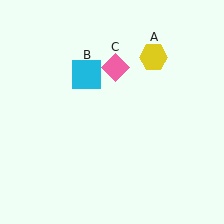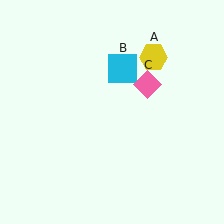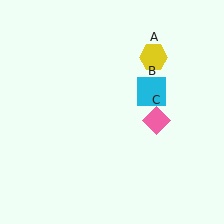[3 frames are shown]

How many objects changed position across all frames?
2 objects changed position: cyan square (object B), pink diamond (object C).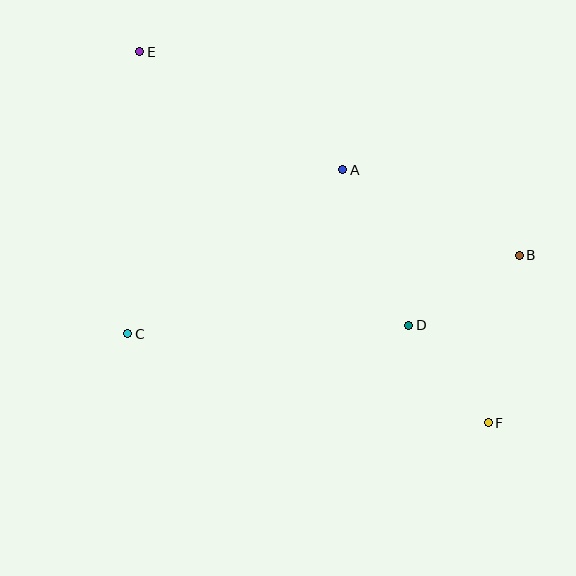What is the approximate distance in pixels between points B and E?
The distance between B and E is approximately 431 pixels.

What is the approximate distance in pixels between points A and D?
The distance between A and D is approximately 169 pixels.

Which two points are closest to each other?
Points D and F are closest to each other.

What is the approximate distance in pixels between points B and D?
The distance between B and D is approximately 131 pixels.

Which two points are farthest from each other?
Points E and F are farthest from each other.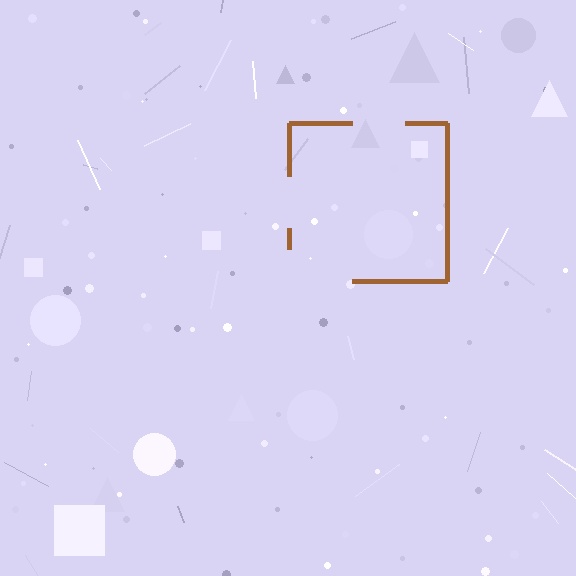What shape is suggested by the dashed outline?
The dashed outline suggests a square.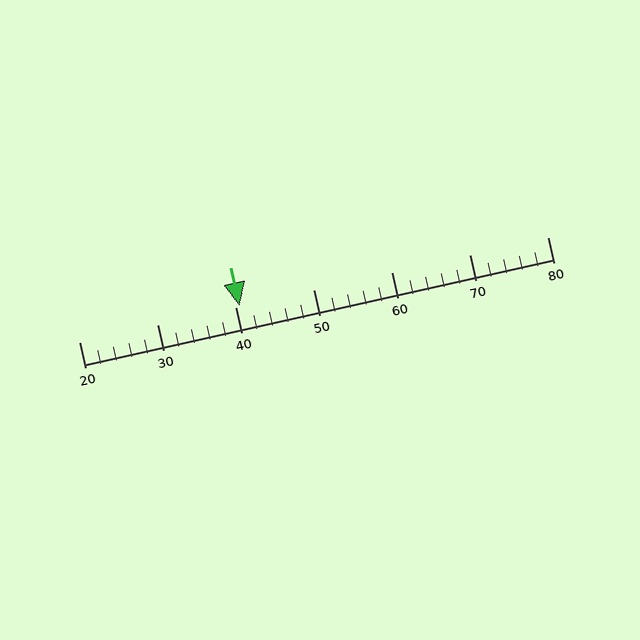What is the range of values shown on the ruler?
The ruler shows values from 20 to 80.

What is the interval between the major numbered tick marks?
The major tick marks are spaced 10 units apart.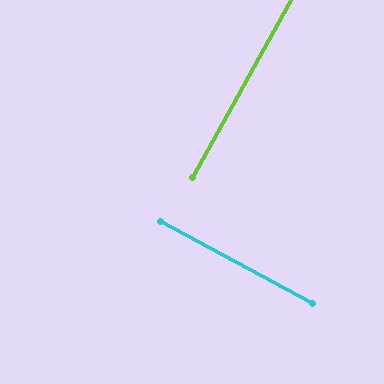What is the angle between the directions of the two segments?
Approximately 89 degrees.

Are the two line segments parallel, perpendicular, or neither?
Perpendicular — they meet at approximately 89°.